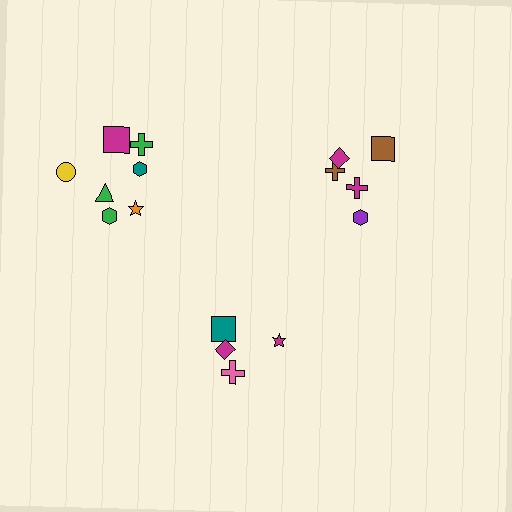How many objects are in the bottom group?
There are 4 objects.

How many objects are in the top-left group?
There are 8 objects.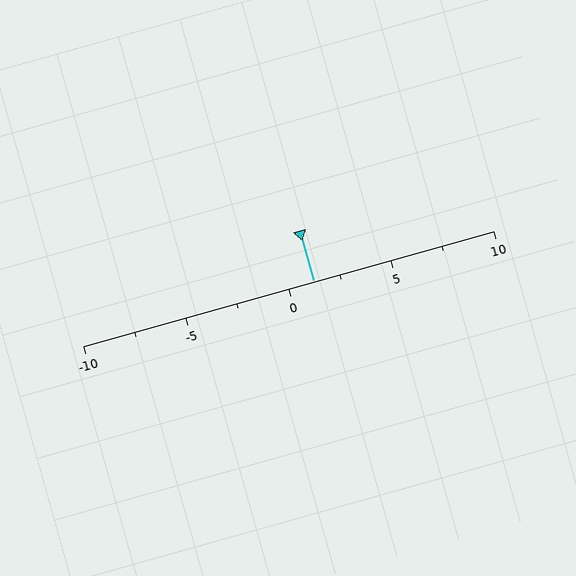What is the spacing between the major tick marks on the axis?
The major ticks are spaced 5 apart.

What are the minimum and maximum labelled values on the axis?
The axis runs from -10 to 10.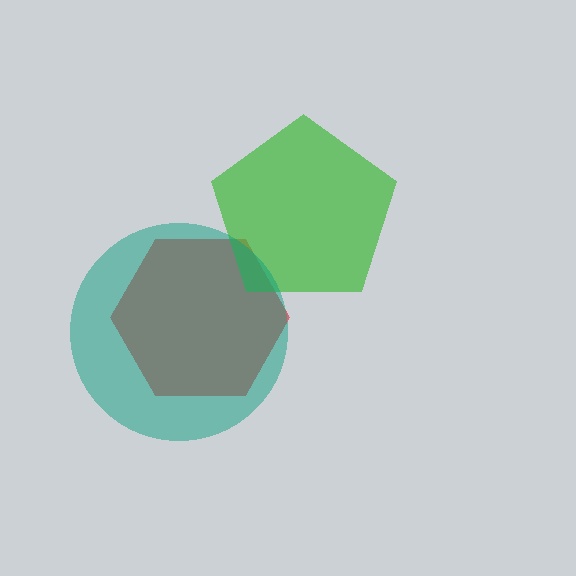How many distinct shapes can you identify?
There are 3 distinct shapes: a red hexagon, a green pentagon, a teal circle.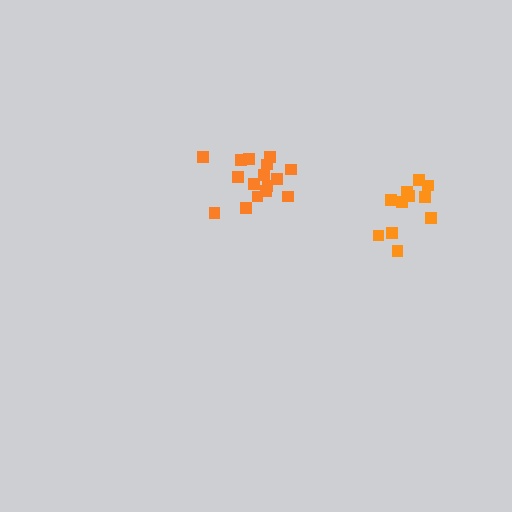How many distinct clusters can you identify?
There are 2 distinct clusters.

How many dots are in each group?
Group 1: 16 dots, Group 2: 11 dots (27 total).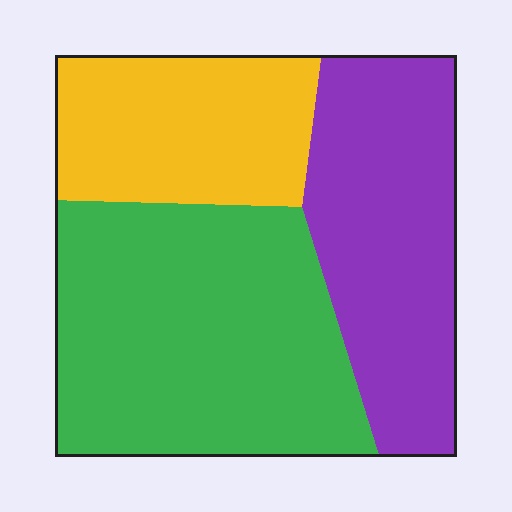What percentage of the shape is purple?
Purple takes up about one third (1/3) of the shape.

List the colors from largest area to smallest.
From largest to smallest: green, purple, yellow.